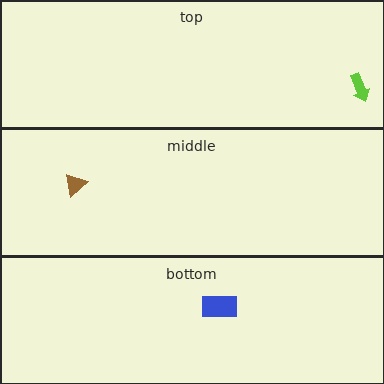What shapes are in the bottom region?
The blue rectangle.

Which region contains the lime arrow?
The top region.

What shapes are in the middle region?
The brown triangle.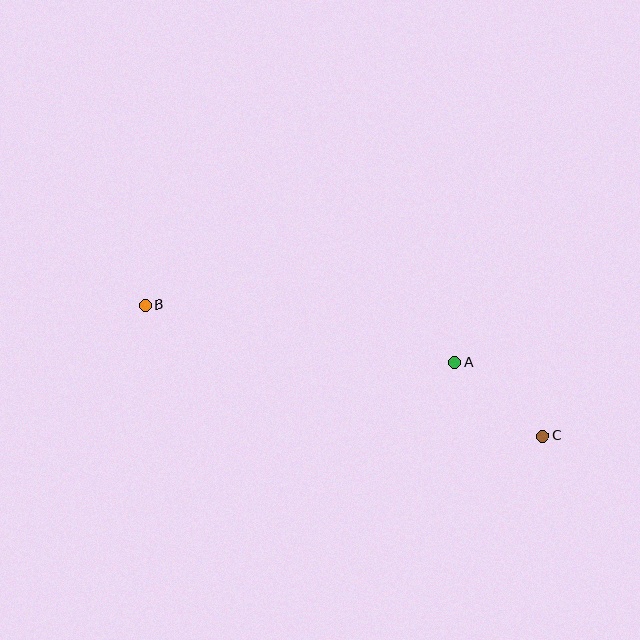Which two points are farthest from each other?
Points B and C are farthest from each other.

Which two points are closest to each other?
Points A and C are closest to each other.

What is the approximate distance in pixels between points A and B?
The distance between A and B is approximately 315 pixels.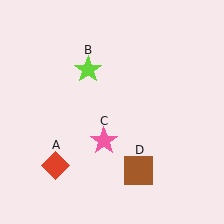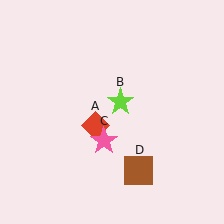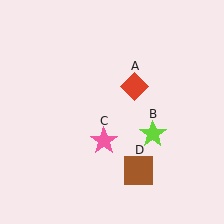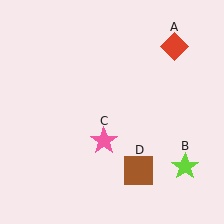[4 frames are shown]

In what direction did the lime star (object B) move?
The lime star (object B) moved down and to the right.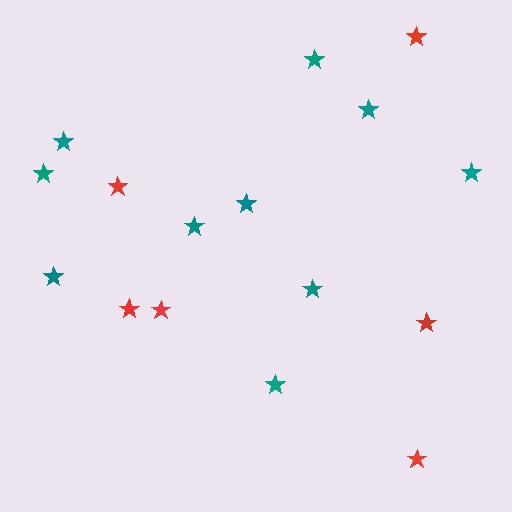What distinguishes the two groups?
There are 2 groups: one group of red stars (6) and one group of teal stars (10).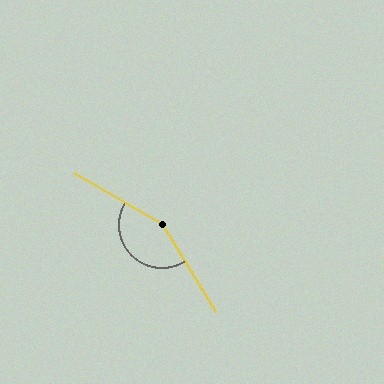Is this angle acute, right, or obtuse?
It is obtuse.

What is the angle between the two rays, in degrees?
Approximately 152 degrees.